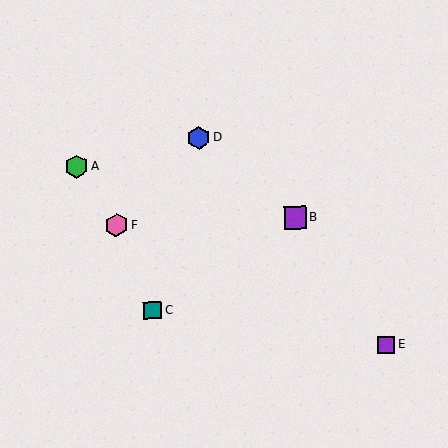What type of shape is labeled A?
Shape A is a green hexagon.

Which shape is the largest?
The blue hexagon (labeled D) is the largest.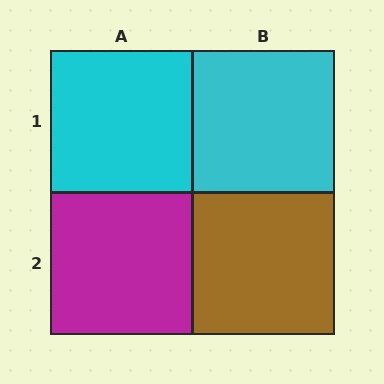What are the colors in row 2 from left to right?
Magenta, brown.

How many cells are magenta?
1 cell is magenta.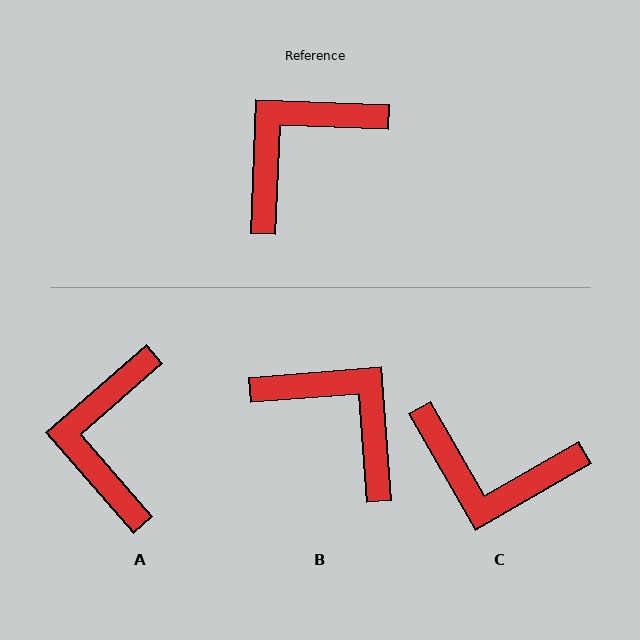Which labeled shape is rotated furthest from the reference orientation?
C, about 122 degrees away.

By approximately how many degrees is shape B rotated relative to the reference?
Approximately 83 degrees clockwise.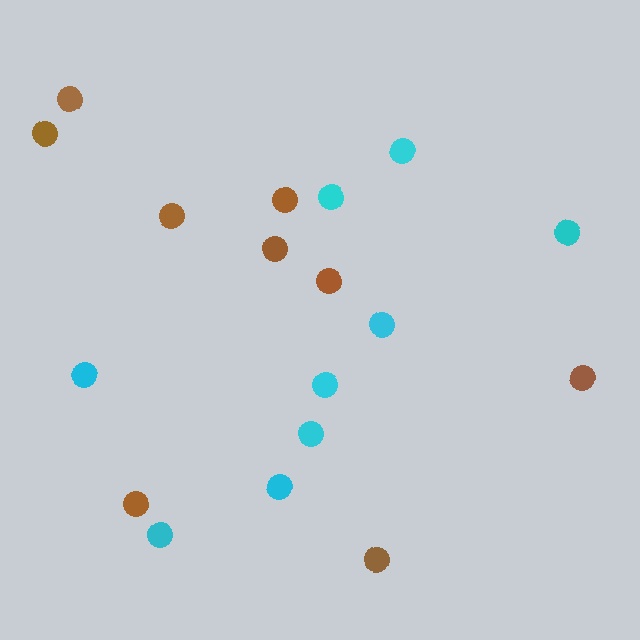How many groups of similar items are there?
There are 2 groups: one group of brown circles (9) and one group of cyan circles (9).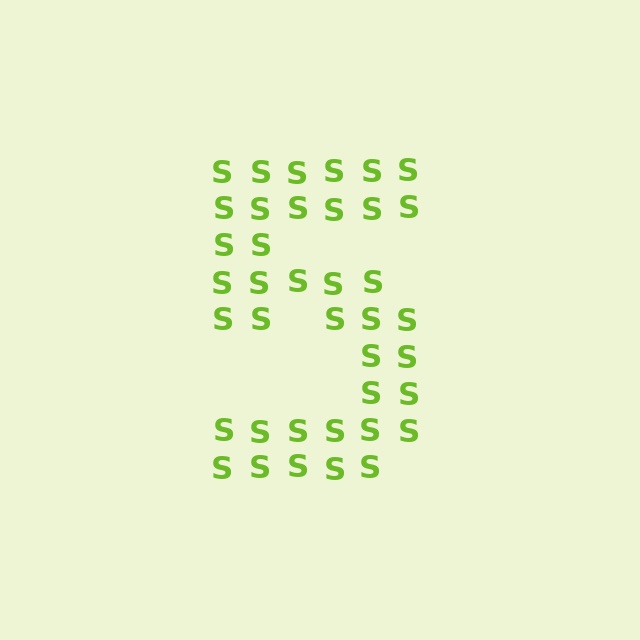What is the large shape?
The large shape is the digit 5.